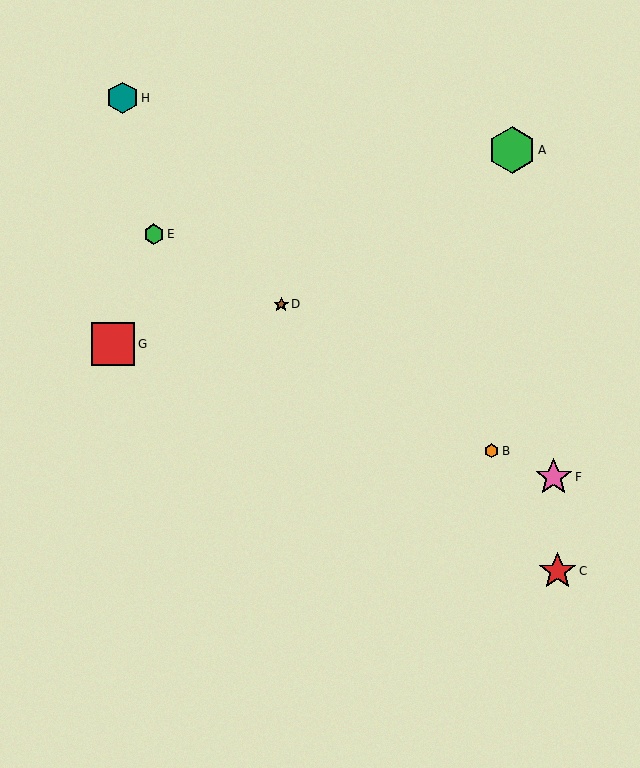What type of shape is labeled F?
Shape F is a pink star.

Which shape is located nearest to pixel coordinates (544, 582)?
The red star (labeled C) at (557, 571) is nearest to that location.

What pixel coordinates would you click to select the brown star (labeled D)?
Click at (281, 304) to select the brown star D.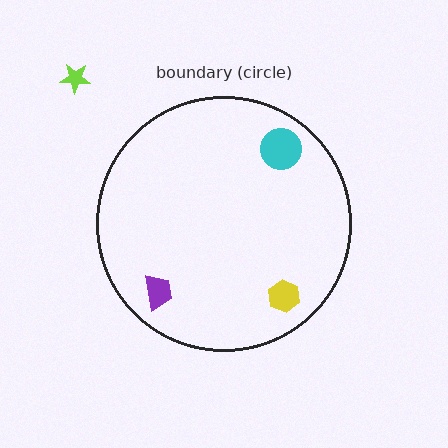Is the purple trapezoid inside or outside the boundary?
Inside.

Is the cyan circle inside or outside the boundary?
Inside.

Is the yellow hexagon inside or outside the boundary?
Inside.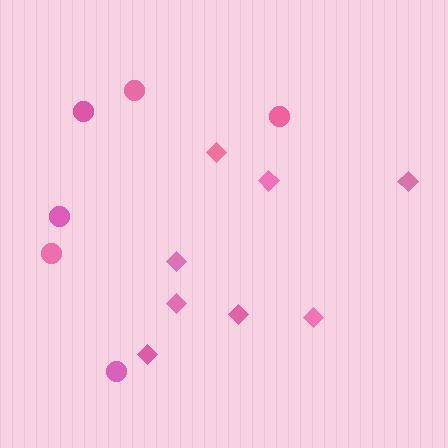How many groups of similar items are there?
There are 2 groups: one group of diamonds (8) and one group of circles (6).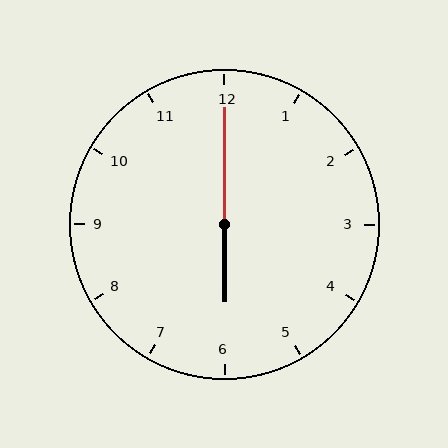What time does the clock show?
6:00.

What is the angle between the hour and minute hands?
Approximately 180 degrees.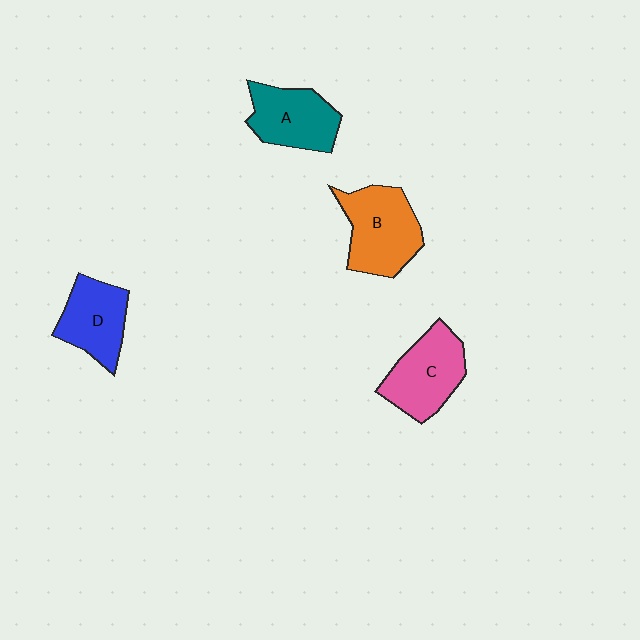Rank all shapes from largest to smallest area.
From largest to smallest: B (orange), C (pink), A (teal), D (blue).